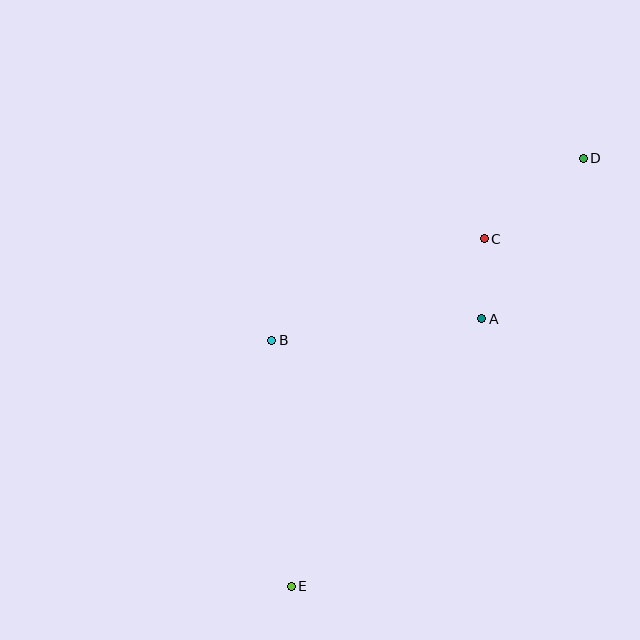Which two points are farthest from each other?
Points D and E are farthest from each other.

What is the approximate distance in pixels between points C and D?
The distance between C and D is approximately 128 pixels.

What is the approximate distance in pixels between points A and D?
The distance between A and D is approximately 190 pixels.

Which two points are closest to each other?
Points A and C are closest to each other.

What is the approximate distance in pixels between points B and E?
The distance between B and E is approximately 247 pixels.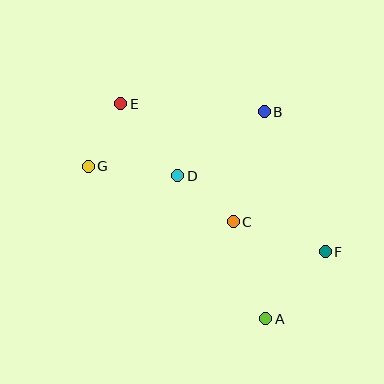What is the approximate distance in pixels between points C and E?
The distance between C and E is approximately 163 pixels.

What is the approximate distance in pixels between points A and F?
The distance between A and F is approximately 90 pixels.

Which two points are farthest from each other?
Points A and E are farthest from each other.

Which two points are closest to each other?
Points E and G are closest to each other.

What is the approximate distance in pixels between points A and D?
The distance between A and D is approximately 168 pixels.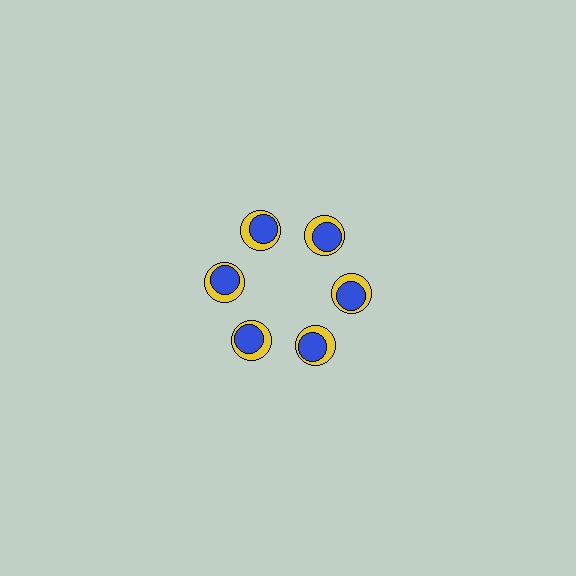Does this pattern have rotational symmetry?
Yes, this pattern has 6-fold rotational symmetry. It looks the same after rotating 60 degrees around the center.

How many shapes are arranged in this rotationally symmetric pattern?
There are 12 shapes, arranged in 6 groups of 2.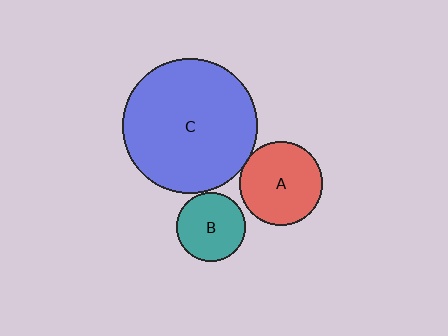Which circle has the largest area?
Circle C (blue).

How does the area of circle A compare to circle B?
Approximately 1.5 times.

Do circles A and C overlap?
Yes.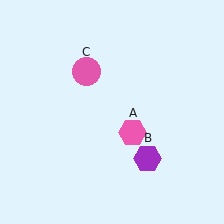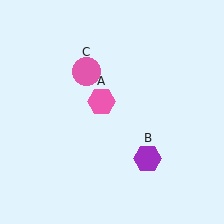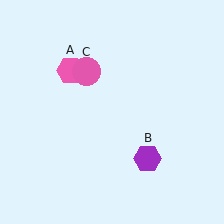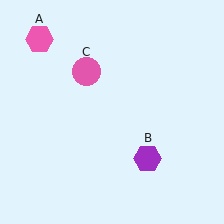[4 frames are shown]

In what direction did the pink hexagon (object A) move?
The pink hexagon (object A) moved up and to the left.